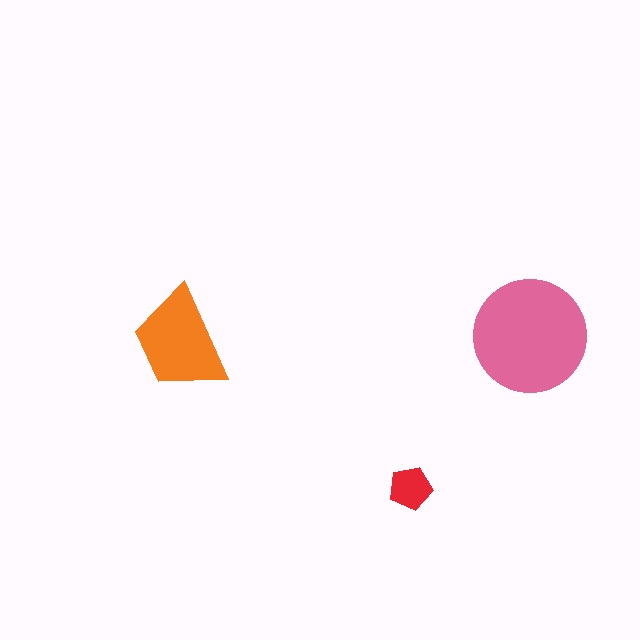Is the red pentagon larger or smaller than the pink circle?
Smaller.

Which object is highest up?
The pink circle is topmost.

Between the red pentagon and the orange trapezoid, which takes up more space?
The orange trapezoid.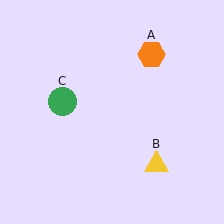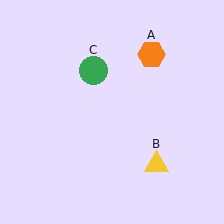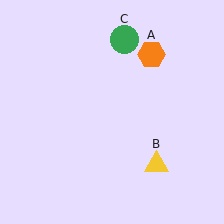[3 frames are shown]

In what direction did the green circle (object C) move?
The green circle (object C) moved up and to the right.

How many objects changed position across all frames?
1 object changed position: green circle (object C).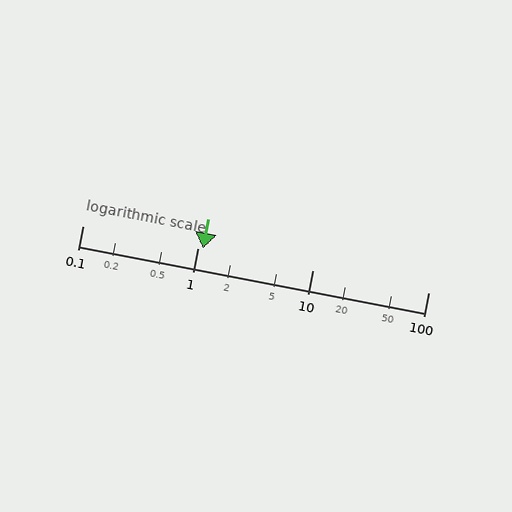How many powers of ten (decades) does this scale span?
The scale spans 3 decades, from 0.1 to 100.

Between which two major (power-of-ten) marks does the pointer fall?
The pointer is between 1 and 10.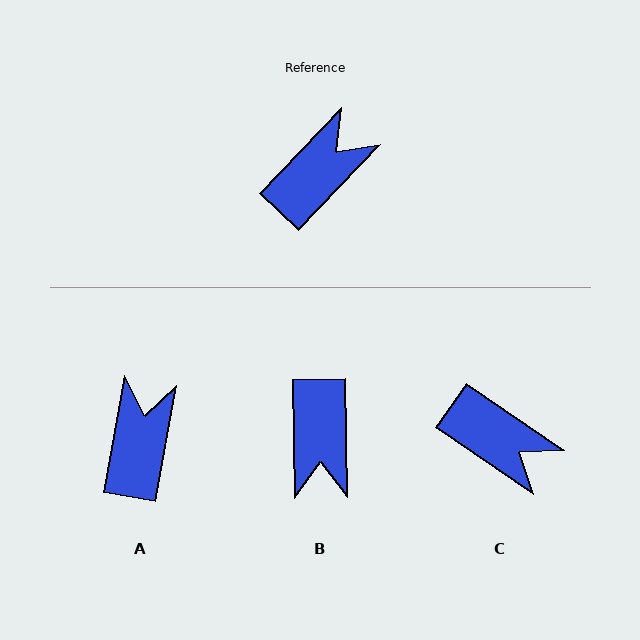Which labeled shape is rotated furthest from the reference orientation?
B, about 135 degrees away.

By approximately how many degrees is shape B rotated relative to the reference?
Approximately 135 degrees clockwise.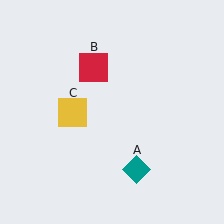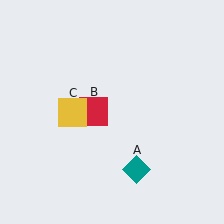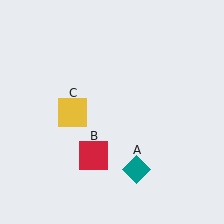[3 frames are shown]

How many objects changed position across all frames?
1 object changed position: red square (object B).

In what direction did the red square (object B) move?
The red square (object B) moved down.